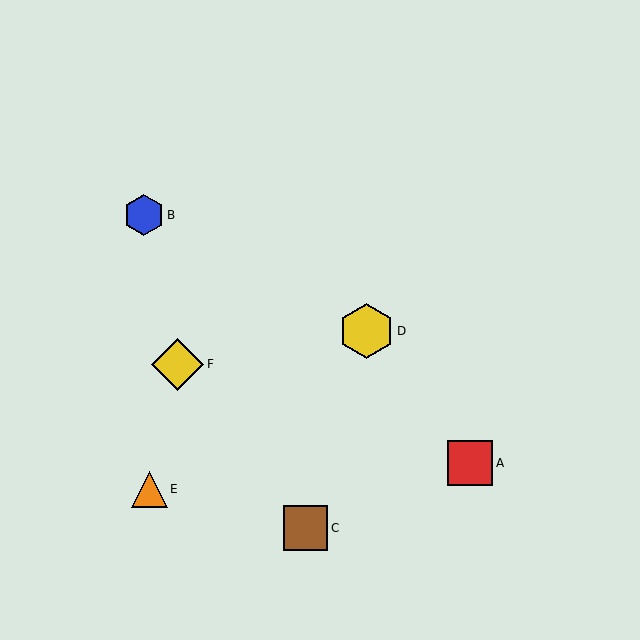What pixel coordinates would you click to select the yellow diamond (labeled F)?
Click at (177, 364) to select the yellow diamond F.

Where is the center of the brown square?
The center of the brown square is at (305, 528).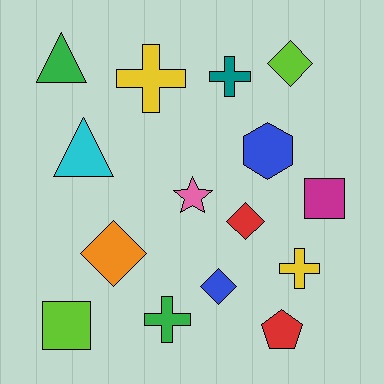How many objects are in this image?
There are 15 objects.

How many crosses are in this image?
There are 4 crosses.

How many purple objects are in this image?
There are no purple objects.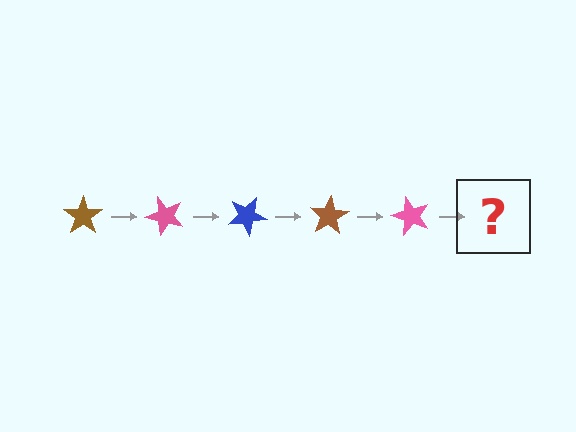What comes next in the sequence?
The next element should be a blue star, rotated 250 degrees from the start.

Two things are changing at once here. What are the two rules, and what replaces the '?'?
The two rules are that it rotates 50 degrees each step and the color cycles through brown, pink, and blue. The '?' should be a blue star, rotated 250 degrees from the start.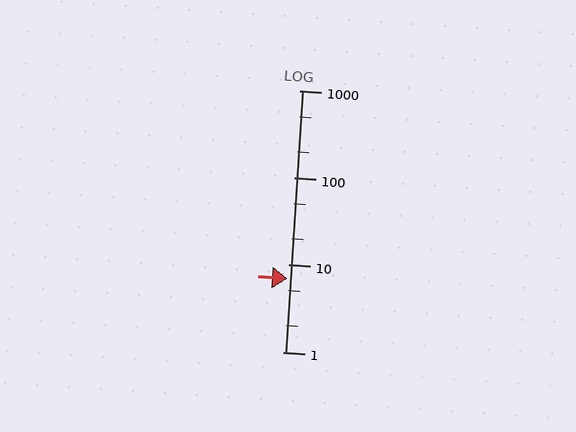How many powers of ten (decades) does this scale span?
The scale spans 3 decades, from 1 to 1000.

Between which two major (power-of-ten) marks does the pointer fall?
The pointer is between 1 and 10.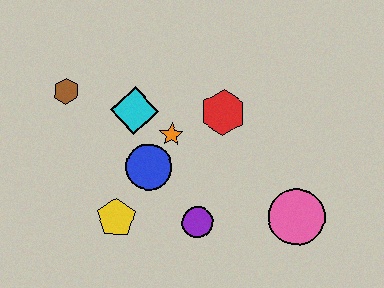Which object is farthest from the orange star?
The pink circle is farthest from the orange star.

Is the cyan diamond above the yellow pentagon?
Yes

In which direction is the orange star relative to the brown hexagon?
The orange star is to the right of the brown hexagon.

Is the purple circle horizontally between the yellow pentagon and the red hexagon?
Yes